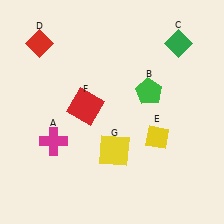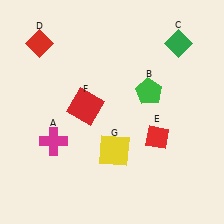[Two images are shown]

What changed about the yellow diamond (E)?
In Image 1, E is yellow. In Image 2, it changed to red.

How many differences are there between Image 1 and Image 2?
There is 1 difference between the two images.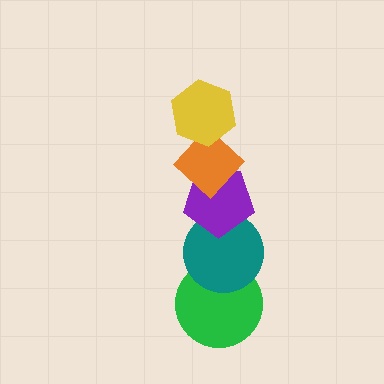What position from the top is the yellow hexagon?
The yellow hexagon is 1st from the top.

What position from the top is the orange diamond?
The orange diamond is 2nd from the top.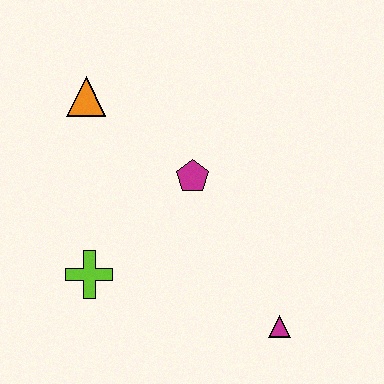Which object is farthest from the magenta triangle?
The orange triangle is farthest from the magenta triangle.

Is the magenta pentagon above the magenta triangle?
Yes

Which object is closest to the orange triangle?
The magenta pentagon is closest to the orange triangle.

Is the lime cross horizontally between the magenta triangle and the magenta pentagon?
No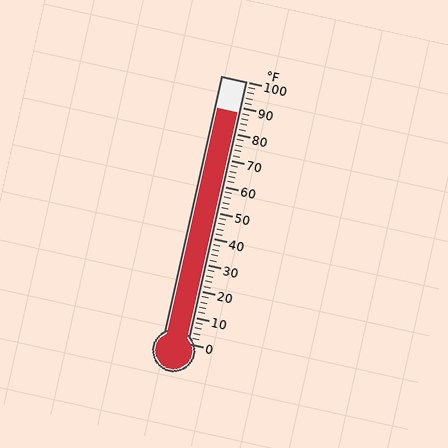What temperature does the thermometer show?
The thermometer shows approximately 88°F.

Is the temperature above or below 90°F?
The temperature is below 90°F.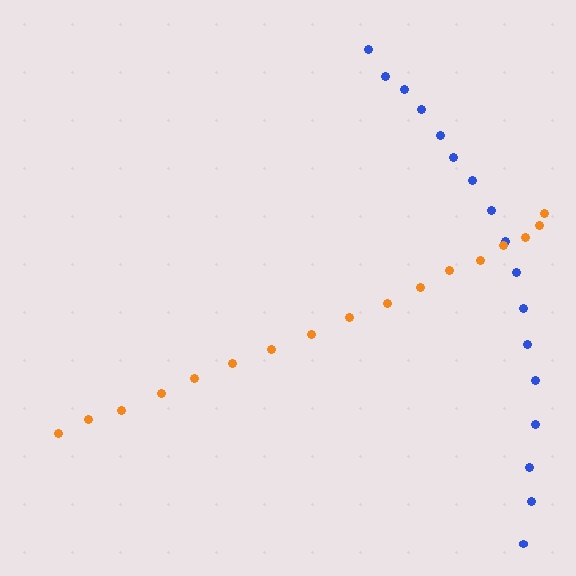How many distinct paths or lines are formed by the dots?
There are 2 distinct paths.